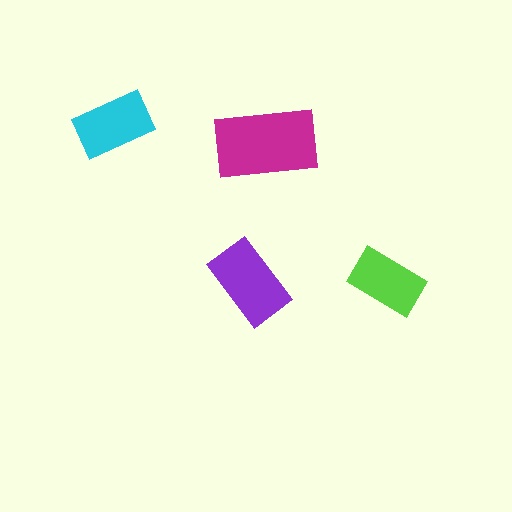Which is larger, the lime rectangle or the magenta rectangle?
The magenta one.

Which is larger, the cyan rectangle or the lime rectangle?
The cyan one.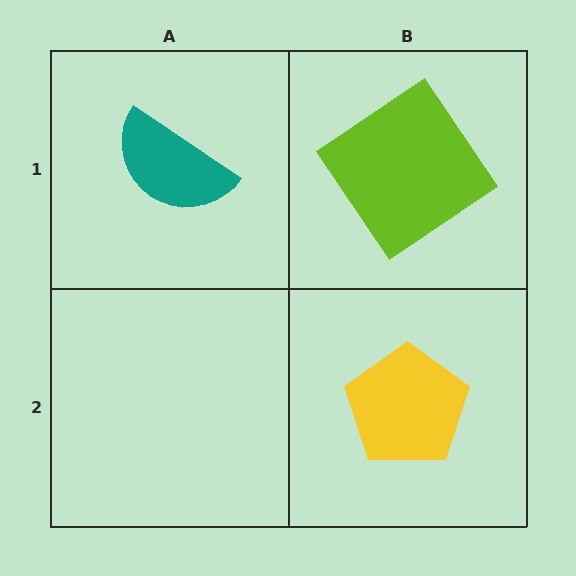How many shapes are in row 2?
1 shape.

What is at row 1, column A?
A teal semicircle.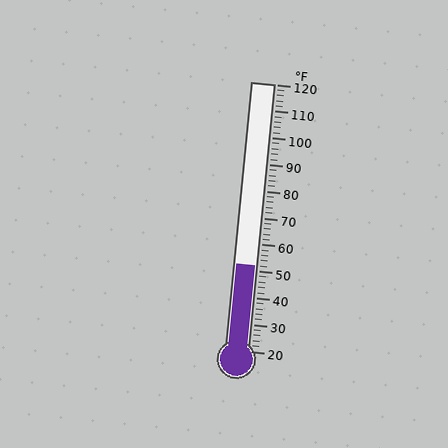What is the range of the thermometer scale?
The thermometer scale ranges from 20°F to 120°F.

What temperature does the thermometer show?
The thermometer shows approximately 52°F.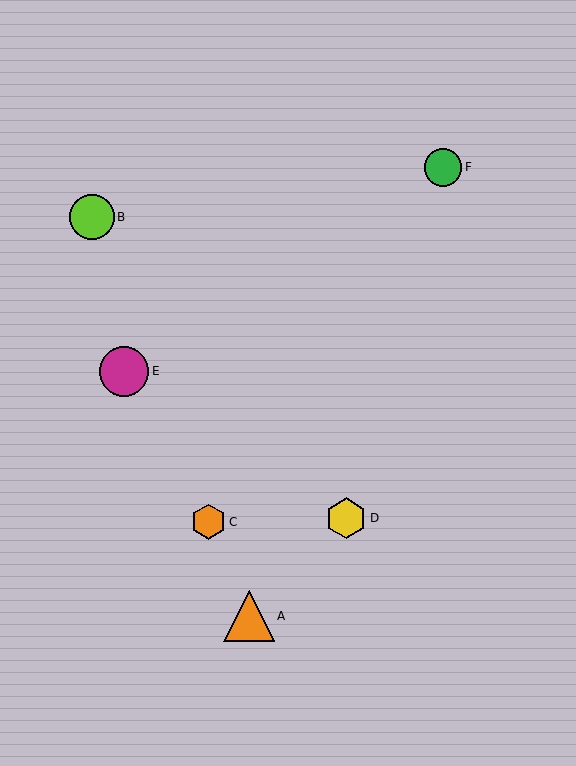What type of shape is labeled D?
Shape D is a yellow hexagon.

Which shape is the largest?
The orange triangle (labeled A) is the largest.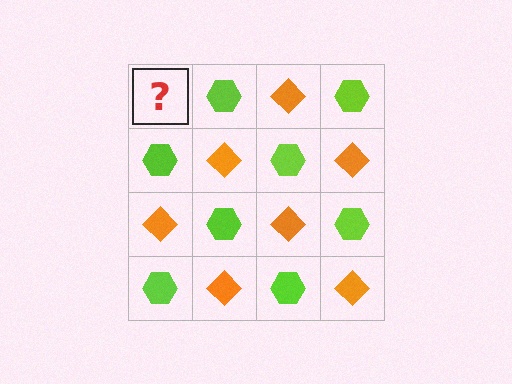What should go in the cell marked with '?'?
The missing cell should contain an orange diamond.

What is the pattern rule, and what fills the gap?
The rule is that it alternates orange diamond and lime hexagon in a checkerboard pattern. The gap should be filled with an orange diamond.